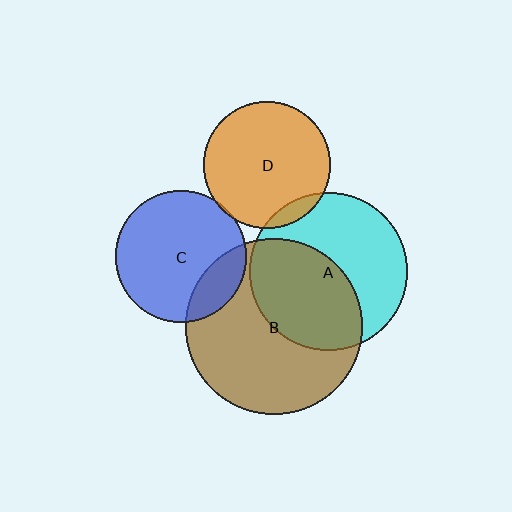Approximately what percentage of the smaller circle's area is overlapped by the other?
Approximately 20%.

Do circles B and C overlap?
Yes.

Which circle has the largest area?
Circle B (brown).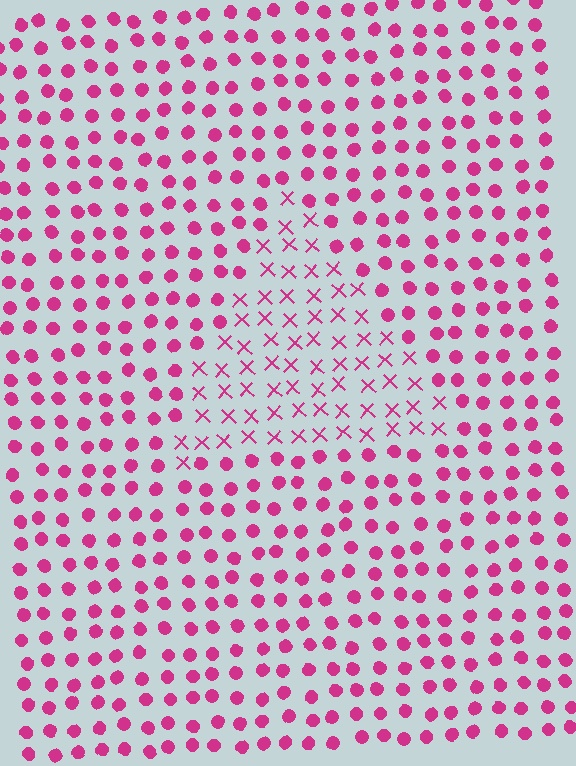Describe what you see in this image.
The image is filled with small magenta elements arranged in a uniform grid. A triangle-shaped region contains X marks, while the surrounding area contains circles. The boundary is defined purely by the change in element shape.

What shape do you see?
I see a triangle.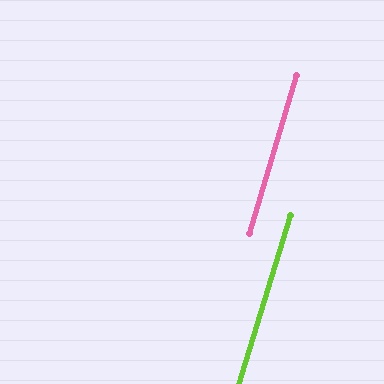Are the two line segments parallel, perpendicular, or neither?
Parallel — their directions differ by only 0.4°.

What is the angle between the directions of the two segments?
Approximately 0 degrees.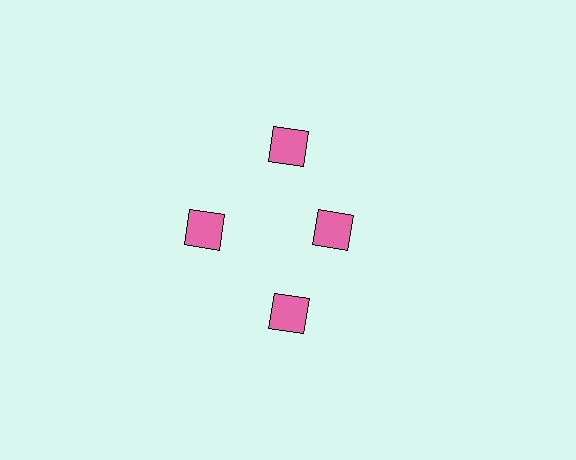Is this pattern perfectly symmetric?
No. The 4 pink squares are arranged in a ring, but one element near the 3 o'clock position is pulled inward toward the center, breaking the 4-fold rotational symmetry.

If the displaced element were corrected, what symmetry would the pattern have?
It would have 4-fold rotational symmetry — the pattern would map onto itself every 90 degrees.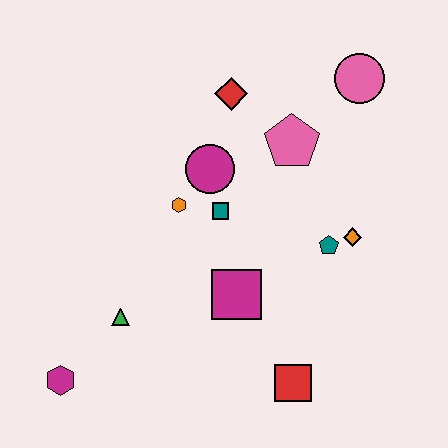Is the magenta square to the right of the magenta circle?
Yes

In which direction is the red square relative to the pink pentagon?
The red square is below the pink pentagon.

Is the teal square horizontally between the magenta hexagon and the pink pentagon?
Yes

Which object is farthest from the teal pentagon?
The magenta hexagon is farthest from the teal pentagon.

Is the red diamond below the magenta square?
No